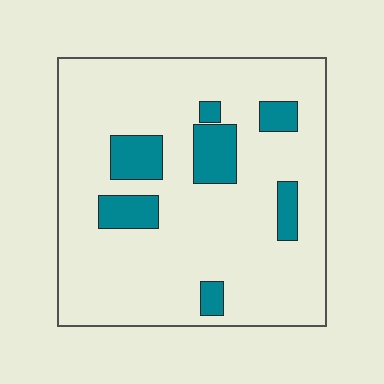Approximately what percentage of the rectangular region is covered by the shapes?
Approximately 15%.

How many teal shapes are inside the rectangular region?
7.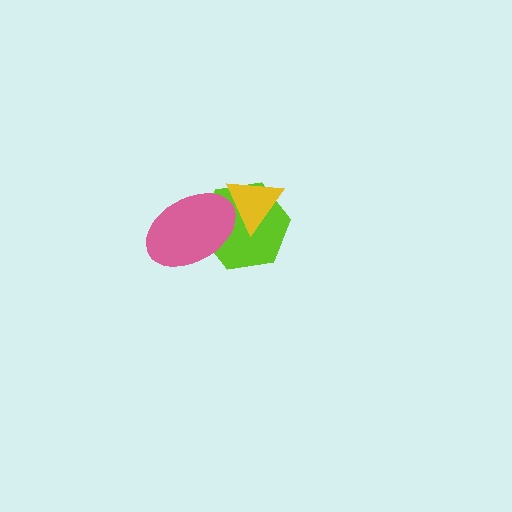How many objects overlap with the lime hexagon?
2 objects overlap with the lime hexagon.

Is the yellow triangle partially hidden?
No, no other shape covers it.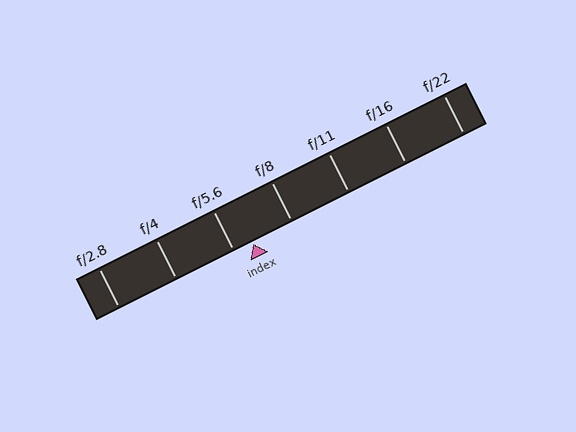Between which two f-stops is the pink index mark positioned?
The index mark is between f/5.6 and f/8.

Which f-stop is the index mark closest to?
The index mark is closest to f/5.6.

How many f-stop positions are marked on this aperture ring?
There are 7 f-stop positions marked.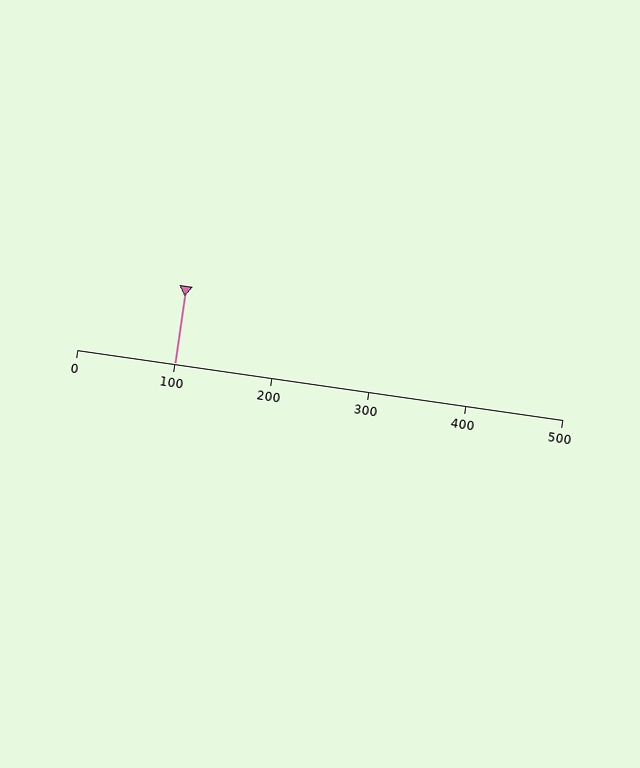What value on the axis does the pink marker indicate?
The marker indicates approximately 100.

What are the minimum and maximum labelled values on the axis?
The axis runs from 0 to 500.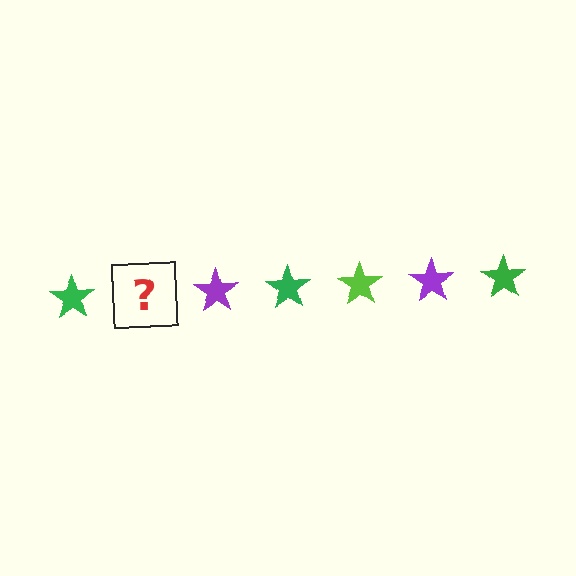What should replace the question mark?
The question mark should be replaced with a lime star.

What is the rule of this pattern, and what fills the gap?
The rule is that the pattern cycles through green, lime, purple stars. The gap should be filled with a lime star.